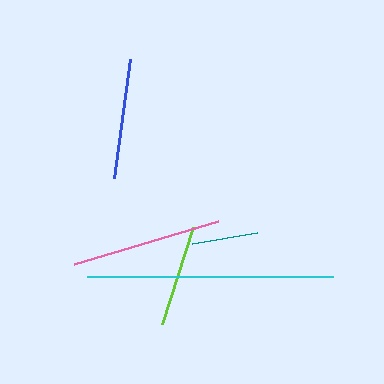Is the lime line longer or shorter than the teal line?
The lime line is longer than the teal line.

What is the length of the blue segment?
The blue segment is approximately 120 pixels long.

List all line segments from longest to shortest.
From longest to shortest: cyan, pink, blue, lime, teal.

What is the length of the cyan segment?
The cyan segment is approximately 245 pixels long.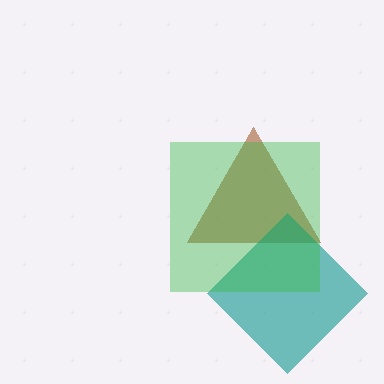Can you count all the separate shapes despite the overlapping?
Yes, there are 3 separate shapes.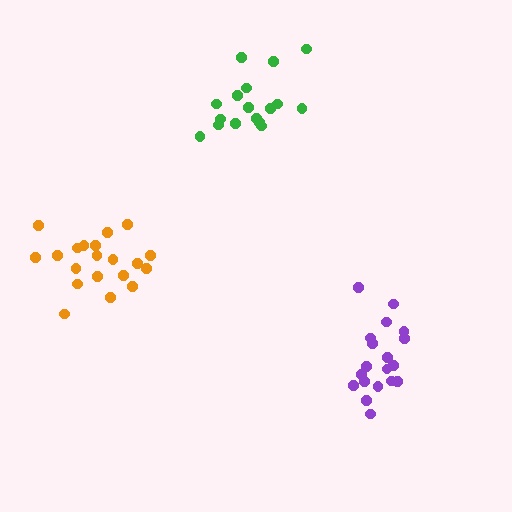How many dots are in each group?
Group 1: 17 dots, Group 2: 20 dots, Group 3: 19 dots (56 total).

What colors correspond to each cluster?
The clusters are colored: green, orange, purple.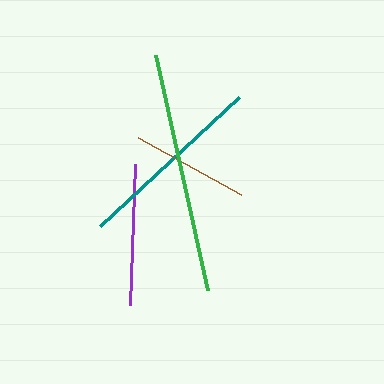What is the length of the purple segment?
The purple segment is approximately 142 pixels long.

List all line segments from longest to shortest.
From longest to shortest: green, teal, purple, brown.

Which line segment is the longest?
The green line is the longest at approximately 240 pixels.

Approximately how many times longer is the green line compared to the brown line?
The green line is approximately 2.0 times the length of the brown line.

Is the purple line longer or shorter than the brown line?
The purple line is longer than the brown line.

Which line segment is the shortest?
The brown line is the shortest at approximately 118 pixels.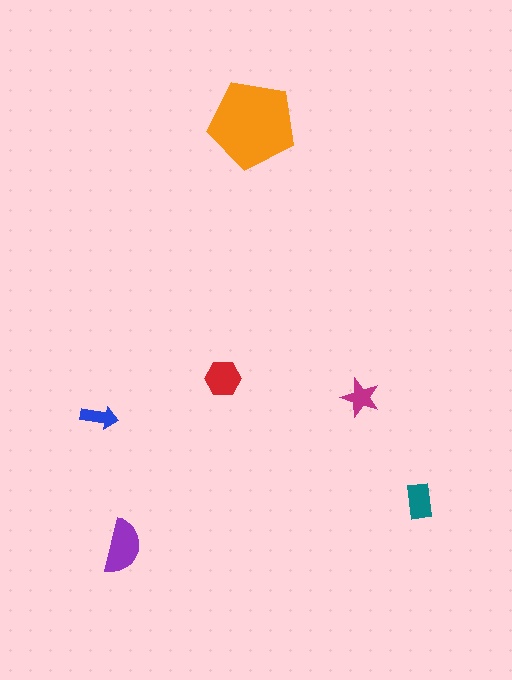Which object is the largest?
The orange pentagon.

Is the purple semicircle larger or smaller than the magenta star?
Larger.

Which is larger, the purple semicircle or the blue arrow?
The purple semicircle.